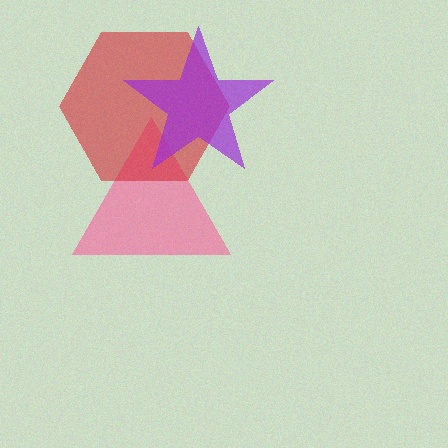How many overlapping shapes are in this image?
There are 3 overlapping shapes in the image.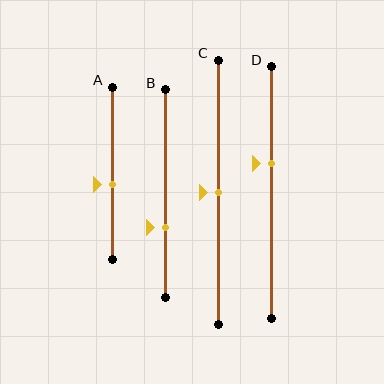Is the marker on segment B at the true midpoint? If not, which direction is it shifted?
No, the marker on segment B is shifted downward by about 16% of the segment length.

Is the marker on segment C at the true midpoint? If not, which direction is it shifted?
Yes, the marker on segment C is at the true midpoint.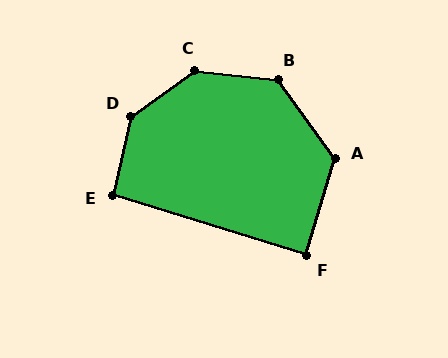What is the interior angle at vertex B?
Approximately 133 degrees (obtuse).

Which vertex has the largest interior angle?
D, at approximately 138 degrees.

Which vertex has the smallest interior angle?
F, at approximately 89 degrees.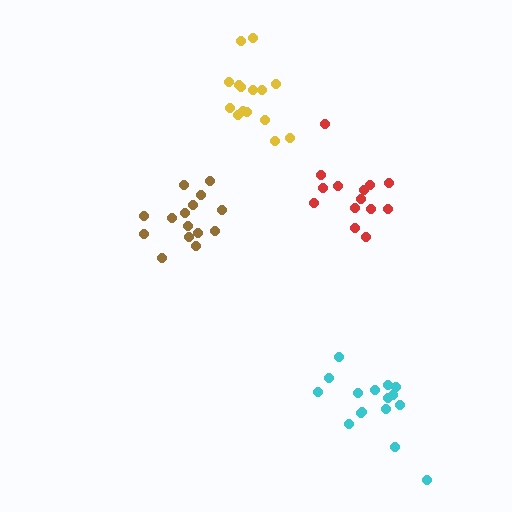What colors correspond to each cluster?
The clusters are colored: cyan, red, yellow, brown.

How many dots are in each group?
Group 1: 16 dots, Group 2: 14 dots, Group 3: 15 dots, Group 4: 15 dots (60 total).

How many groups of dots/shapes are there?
There are 4 groups.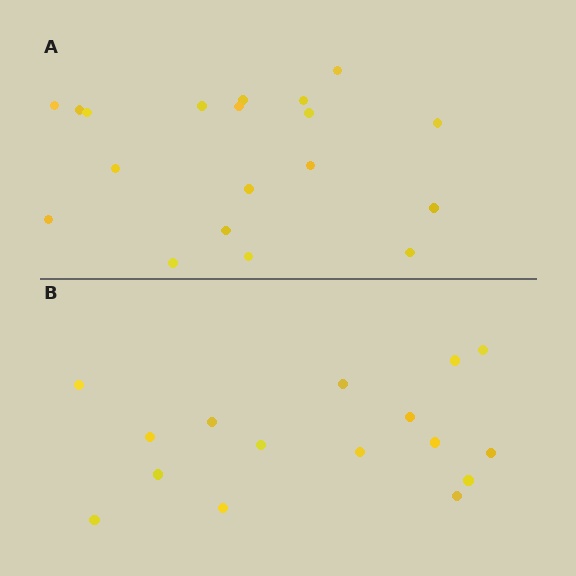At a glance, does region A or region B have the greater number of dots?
Region A (the top region) has more dots.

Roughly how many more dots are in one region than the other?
Region A has just a few more — roughly 2 or 3 more dots than region B.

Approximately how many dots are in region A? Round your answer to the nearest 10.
About 20 dots. (The exact count is 19, which rounds to 20.)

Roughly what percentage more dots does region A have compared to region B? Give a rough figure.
About 20% more.